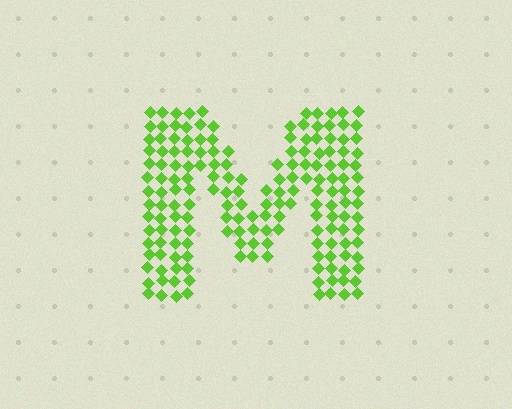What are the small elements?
The small elements are diamonds.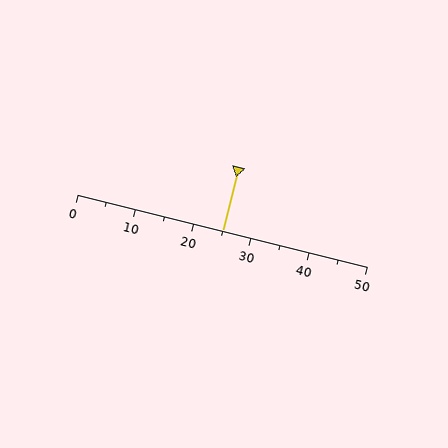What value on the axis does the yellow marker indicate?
The marker indicates approximately 25.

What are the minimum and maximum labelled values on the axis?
The axis runs from 0 to 50.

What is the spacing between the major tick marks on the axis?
The major ticks are spaced 10 apart.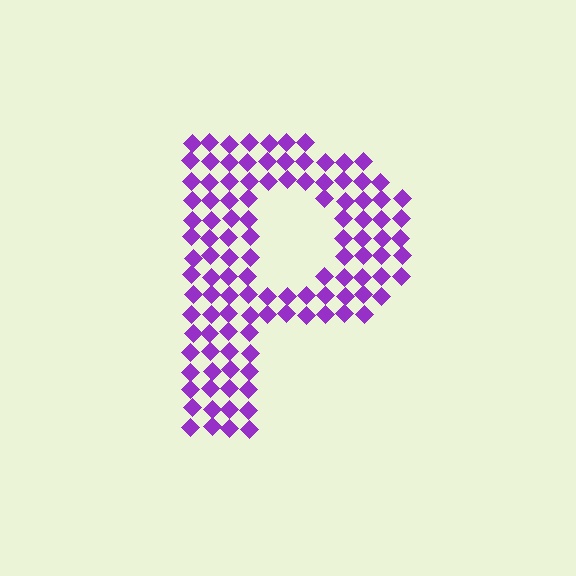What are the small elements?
The small elements are diamonds.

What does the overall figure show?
The overall figure shows the letter P.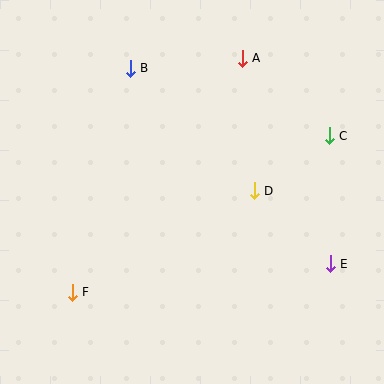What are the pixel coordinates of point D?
Point D is at (254, 191).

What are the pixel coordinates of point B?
Point B is at (130, 68).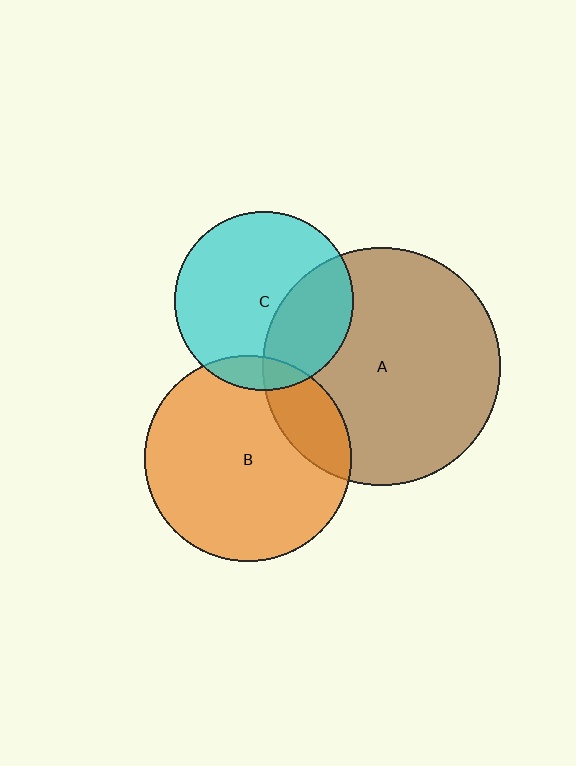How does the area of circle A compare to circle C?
Approximately 1.8 times.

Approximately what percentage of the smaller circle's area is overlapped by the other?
Approximately 30%.